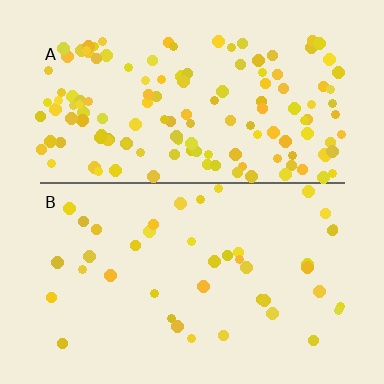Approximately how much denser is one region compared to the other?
Approximately 3.3× — region A over region B.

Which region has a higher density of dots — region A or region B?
A (the top).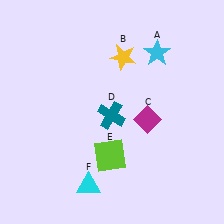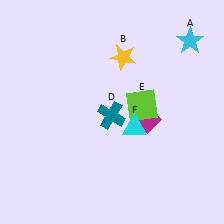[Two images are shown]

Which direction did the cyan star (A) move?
The cyan star (A) moved right.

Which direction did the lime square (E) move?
The lime square (E) moved up.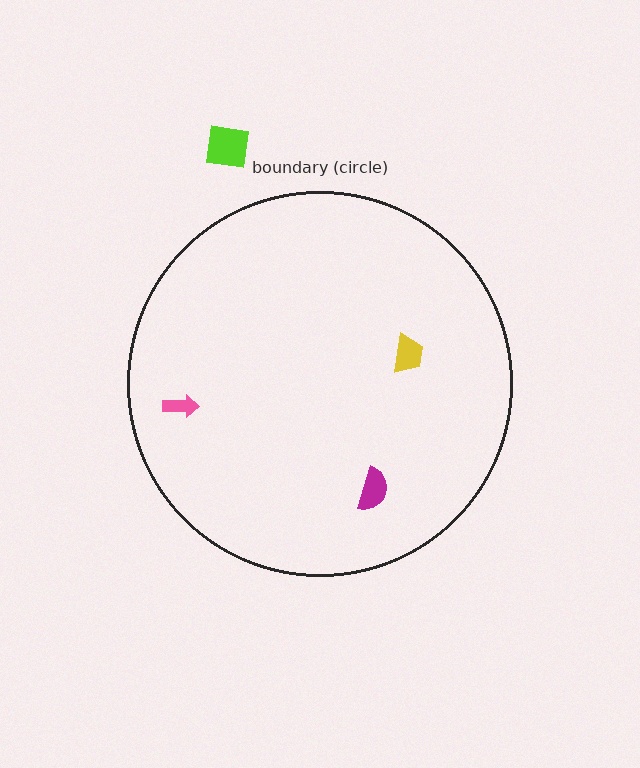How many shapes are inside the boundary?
3 inside, 1 outside.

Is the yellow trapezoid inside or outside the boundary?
Inside.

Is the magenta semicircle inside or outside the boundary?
Inside.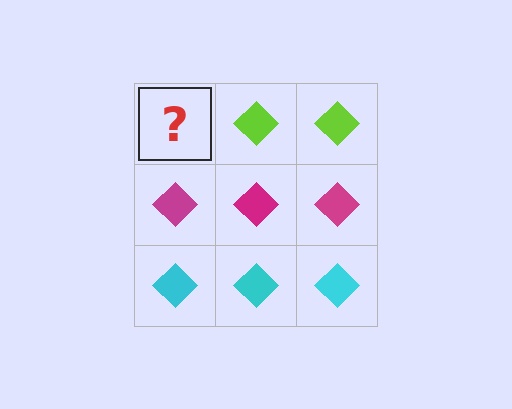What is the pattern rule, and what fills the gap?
The rule is that each row has a consistent color. The gap should be filled with a lime diamond.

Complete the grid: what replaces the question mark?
The question mark should be replaced with a lime diamond.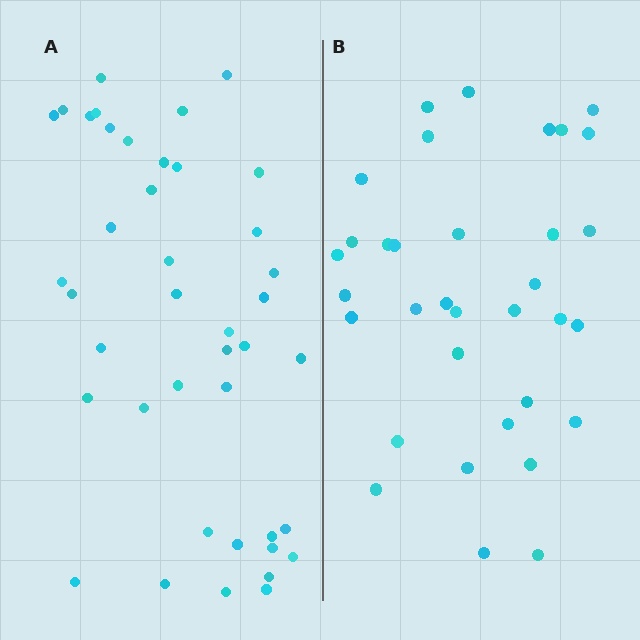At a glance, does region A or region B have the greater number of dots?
Region A (the left region) has more dots.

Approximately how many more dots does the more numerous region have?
Region A has roughly 8 or so more dots than region B.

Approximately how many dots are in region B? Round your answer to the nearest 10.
About 30 dots. (The exact count is 34, which rounds to 30.)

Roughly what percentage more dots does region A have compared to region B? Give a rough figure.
About 20% more.